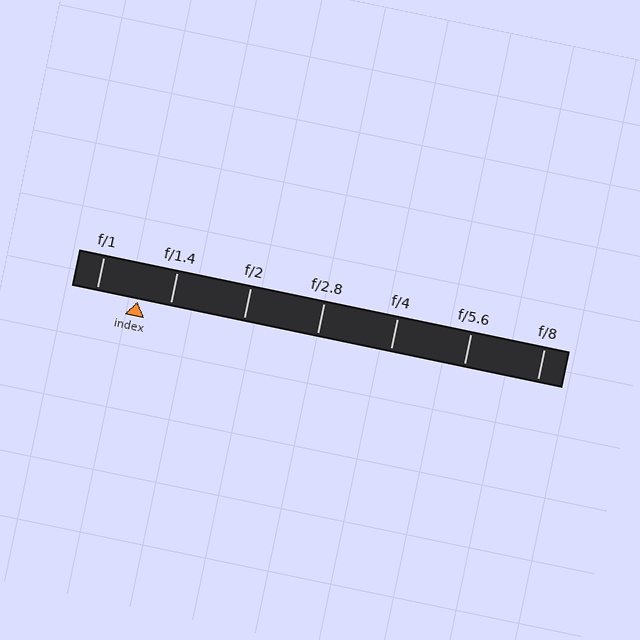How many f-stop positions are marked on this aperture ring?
There are 7 f-stop positions marked.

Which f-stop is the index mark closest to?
The index mark is closest to f/1.4.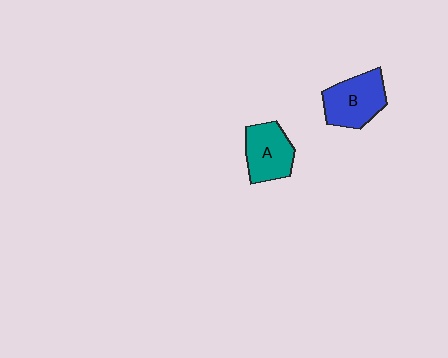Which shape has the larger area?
Shape B (blue).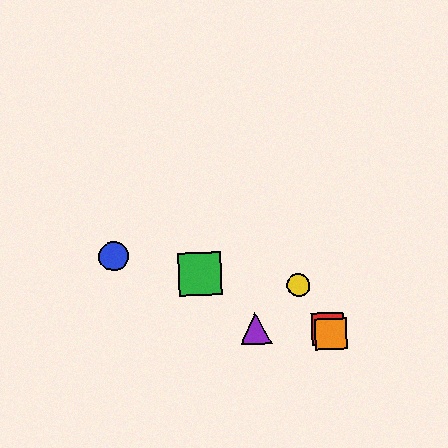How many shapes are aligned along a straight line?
3 shapes (the red square, the yellow circle, the orange square) are aligned along a straight line.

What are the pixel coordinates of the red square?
The red square is at (327, 329).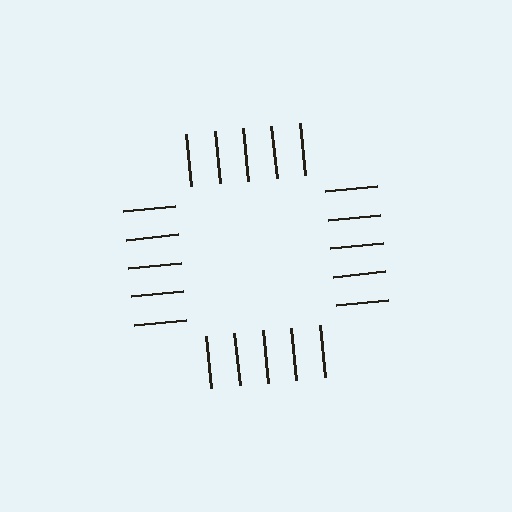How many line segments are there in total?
20 — 5 along each of the 4 edges.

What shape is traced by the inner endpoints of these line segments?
An illusory square — the line segments terminate on its edges but no continuous stroke is drawn.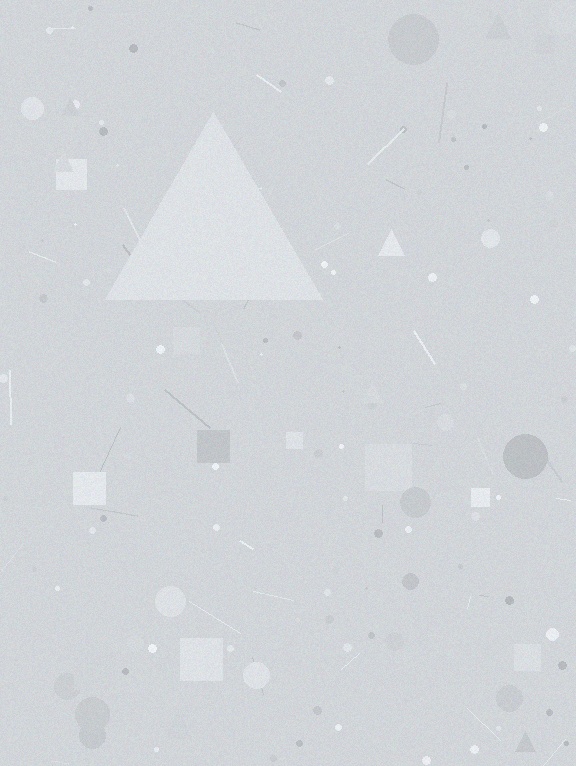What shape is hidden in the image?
A triangle is hidden in the image.